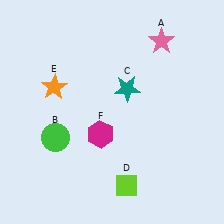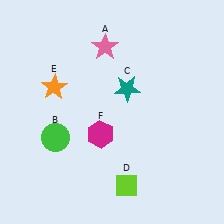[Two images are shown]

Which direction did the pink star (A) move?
The pink star (A) moved left.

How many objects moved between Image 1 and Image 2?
1 object moved between the two images.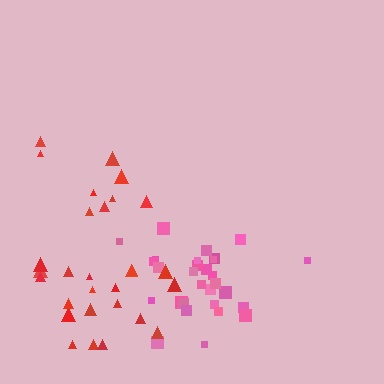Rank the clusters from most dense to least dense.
pink, red.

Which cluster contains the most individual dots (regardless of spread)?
Pink (30).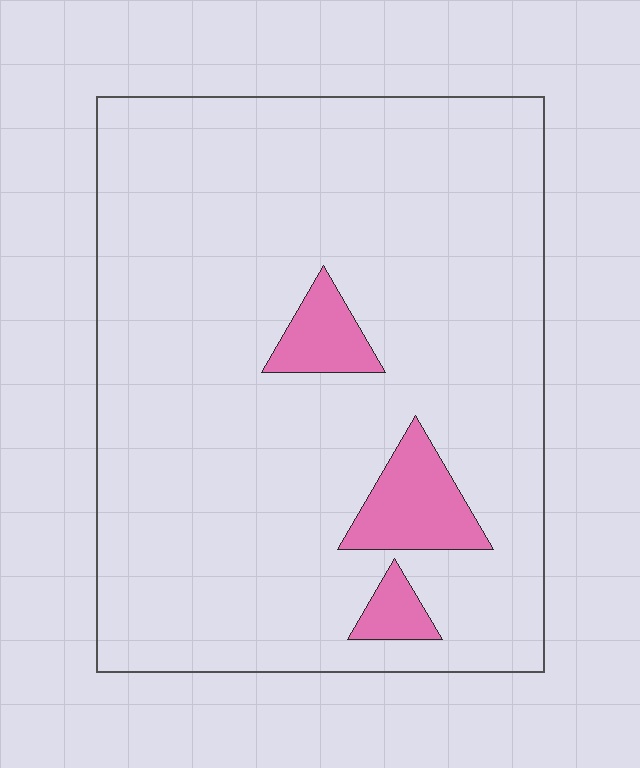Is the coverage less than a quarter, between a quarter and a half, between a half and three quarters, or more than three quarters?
Less than a quarter.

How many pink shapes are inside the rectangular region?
3.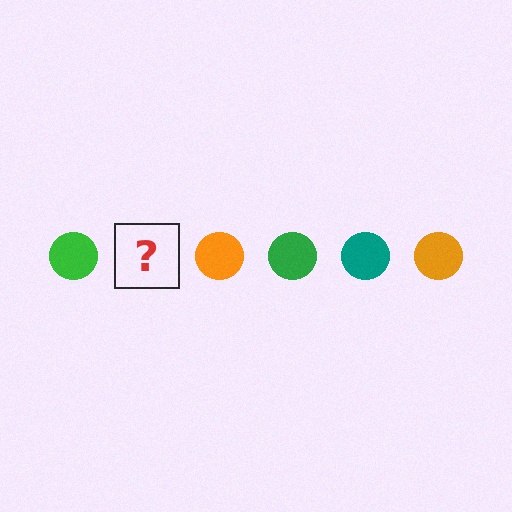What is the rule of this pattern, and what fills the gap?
The rule is that the pattern cycles through green, teal, orange circles. The gap should be filled with a teal circle.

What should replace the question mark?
The question mark should be replaced with a teal circle.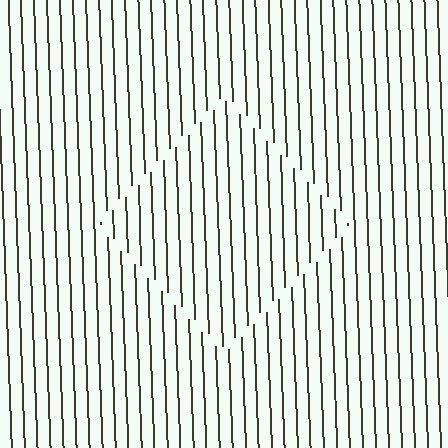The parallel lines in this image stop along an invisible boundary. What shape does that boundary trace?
An illusory square. The interior of the shape contains the same grating, shifted by half a period — the contour is defined by the phase discontinuity where line-ends from the inner and outer gratings abut.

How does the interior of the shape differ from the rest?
The interior of the shape contains the same grating, shifted by half a period — the contour is defined by the phase discontinuity where line-ends from the inner and outer gratings abut.